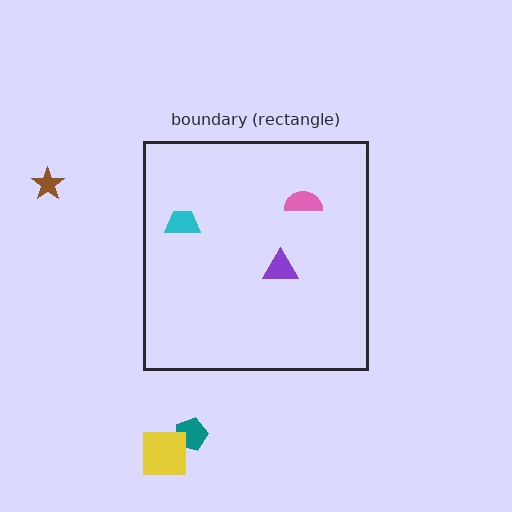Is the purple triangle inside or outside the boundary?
Inside.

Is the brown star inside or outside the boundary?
Outside.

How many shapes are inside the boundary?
3 inside, 3 outside.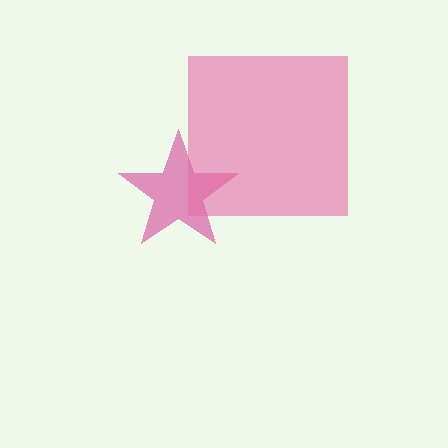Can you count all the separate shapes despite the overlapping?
Yes, there are 2 separate shapes.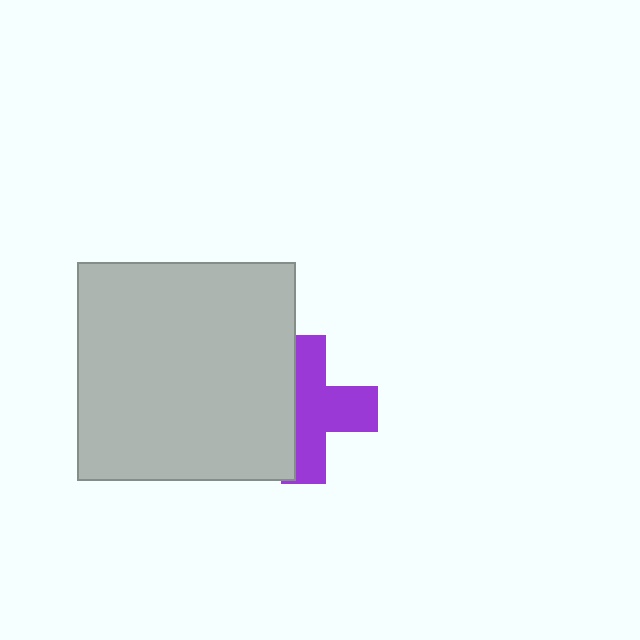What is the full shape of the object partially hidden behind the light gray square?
The partially hidden object is a purple cross.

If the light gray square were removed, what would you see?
You would see the complete purple cross.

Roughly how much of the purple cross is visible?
About half of it is visible (roughly 61%).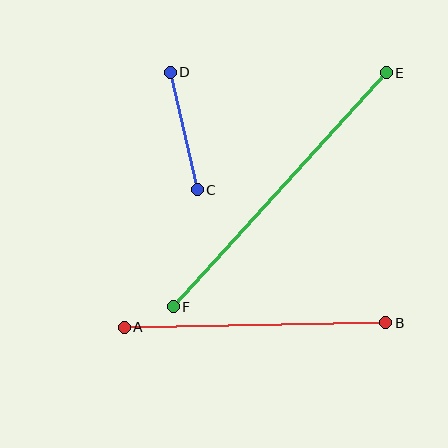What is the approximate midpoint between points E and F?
The midpoint is at approximately (280, 190) pixels.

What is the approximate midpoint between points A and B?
The midpoint is at approximately (255, 325) pixels.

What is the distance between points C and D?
The distance is approximately 121 pixels.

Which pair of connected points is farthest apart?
Points E and F are farthest apart.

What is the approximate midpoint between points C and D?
The midpoint is at approximately (184, 131) pixels.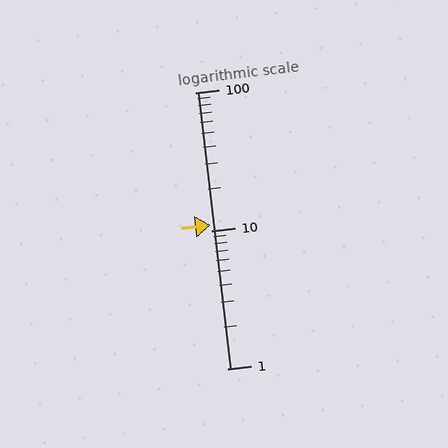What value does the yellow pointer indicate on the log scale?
The pointer indicates approximately 11.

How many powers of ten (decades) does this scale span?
The scale spans 2 decades, from 1 to 100.